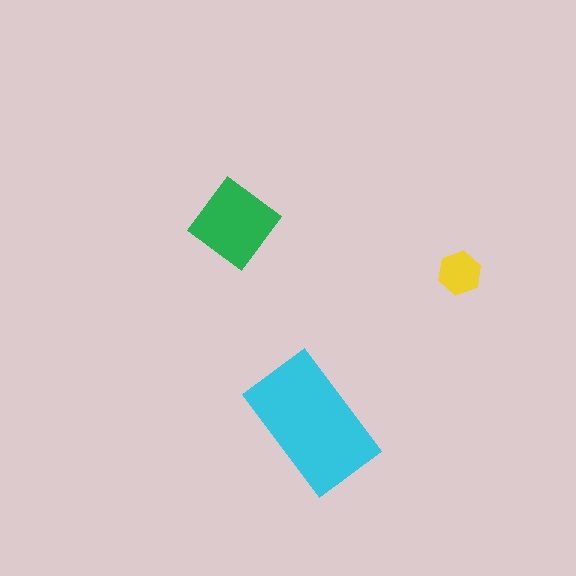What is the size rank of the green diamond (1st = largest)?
2nd.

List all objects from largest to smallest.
The cyan rectangle, the green diamond, the yellow hexagon.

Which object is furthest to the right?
The yellow hexagon is rightmost.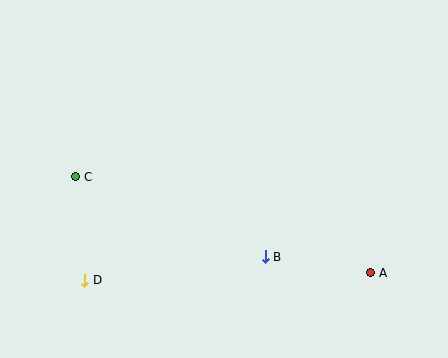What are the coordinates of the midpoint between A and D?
The midpoint between A and D is at (228, 276).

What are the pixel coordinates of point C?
Point C is at (76, 177).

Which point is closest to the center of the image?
Point B at (265, 257) is closest to the center.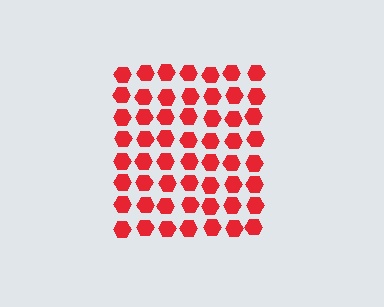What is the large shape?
The large shape is a square.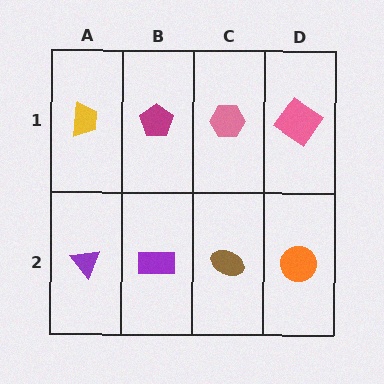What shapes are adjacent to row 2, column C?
A pink hexagon (row 1, column C), a purple rectangle (row 2, column B), an orange circle (row 2, column D).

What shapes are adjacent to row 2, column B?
A magenta pentagon (row 1, column B), a purple triangle (row 2, column A), a brown ellipse (row 2, column C).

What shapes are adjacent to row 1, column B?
A purple rectangle (row 2, column B), a yellow trapezoid (row 1, column A), a pink hexagon (row 1, column C).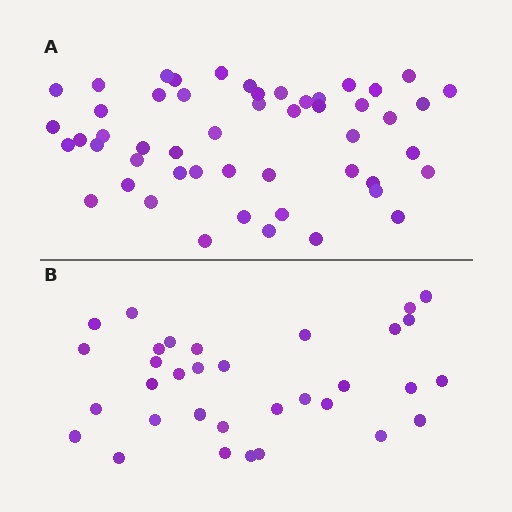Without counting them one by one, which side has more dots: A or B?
Region A (the top region) has more dots.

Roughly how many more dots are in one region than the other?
Region A has approximately 20 more dots than region B.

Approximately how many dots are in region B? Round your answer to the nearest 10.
About 30 dots. (The exact count is 33, which rounds to 30.)